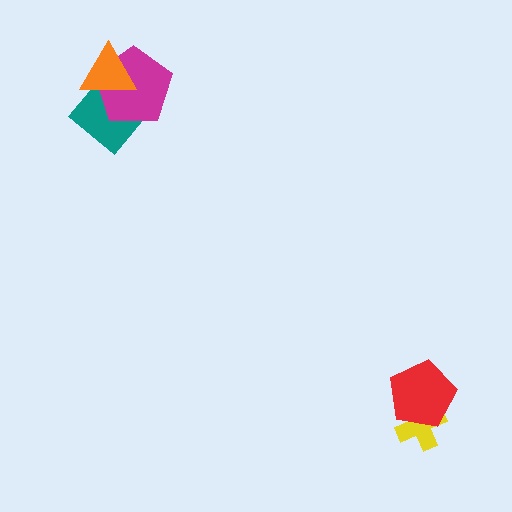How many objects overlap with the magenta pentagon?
2 objects overlap with the magenta pentagon.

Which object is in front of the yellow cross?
The red pentagon is in front of the yellow cross.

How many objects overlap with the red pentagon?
1 object overlaps with the red pentagon.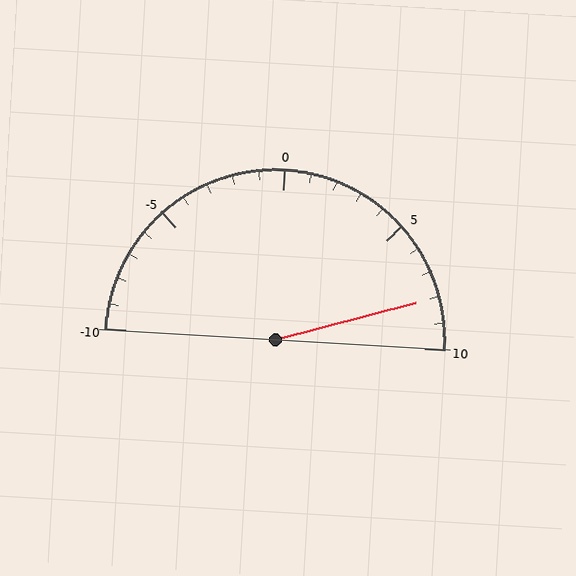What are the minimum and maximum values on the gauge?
The gauge ranges from -10 to 10.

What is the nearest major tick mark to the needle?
The nearest major tick mark is 10.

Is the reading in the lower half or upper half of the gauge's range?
The reading is in the upper half of the range (-10 to 10).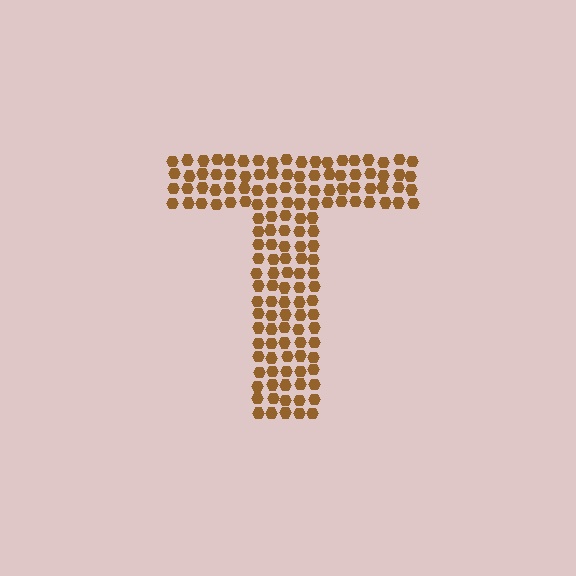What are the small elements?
The small elements are hexagons.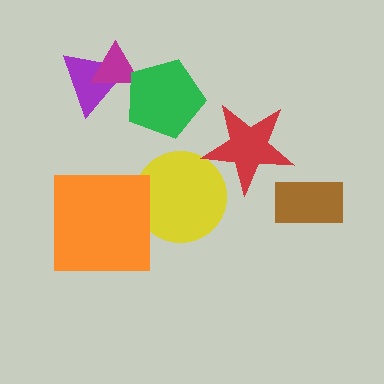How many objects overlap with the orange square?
1 object overlaps with the orange square.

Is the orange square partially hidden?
No, no other shape covers it.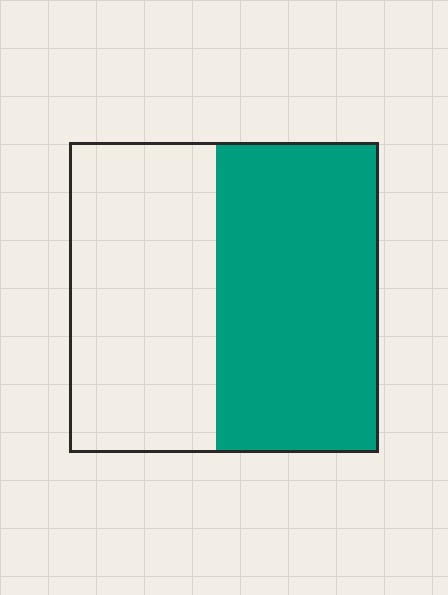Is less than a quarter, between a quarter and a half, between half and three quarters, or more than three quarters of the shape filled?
Between half and three quarters.